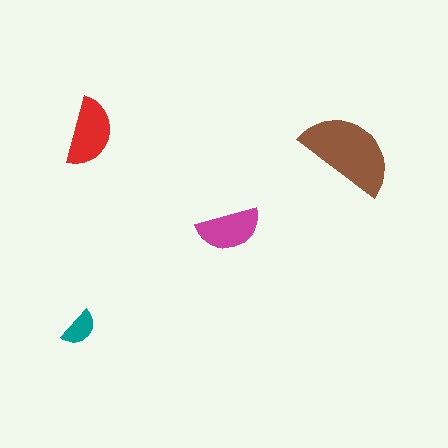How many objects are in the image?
There are 4 objects in the image.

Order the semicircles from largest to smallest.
the brown one, the red one, the magenta one, the teal one.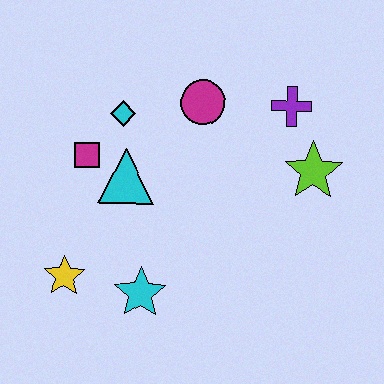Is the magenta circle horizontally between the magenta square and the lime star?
Yes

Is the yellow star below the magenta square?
Yes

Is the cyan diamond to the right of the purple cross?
No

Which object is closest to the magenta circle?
The cyan diamond is closest to the magenta circle.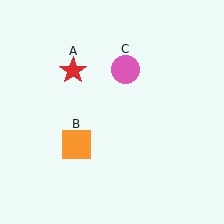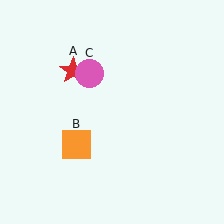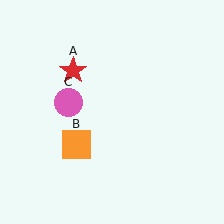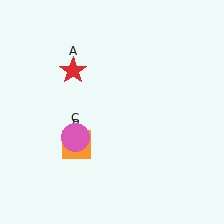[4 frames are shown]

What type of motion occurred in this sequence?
The pink circle (object C) rotated counterclockwise around the center of the scene.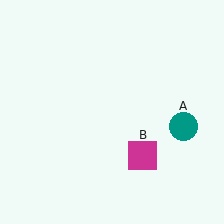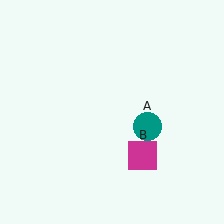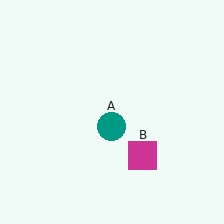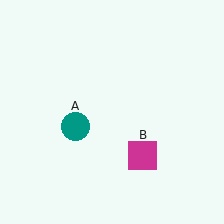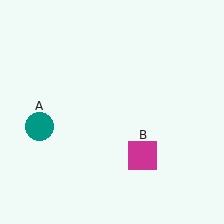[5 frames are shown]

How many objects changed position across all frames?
1 object changed position: teal circle (object A).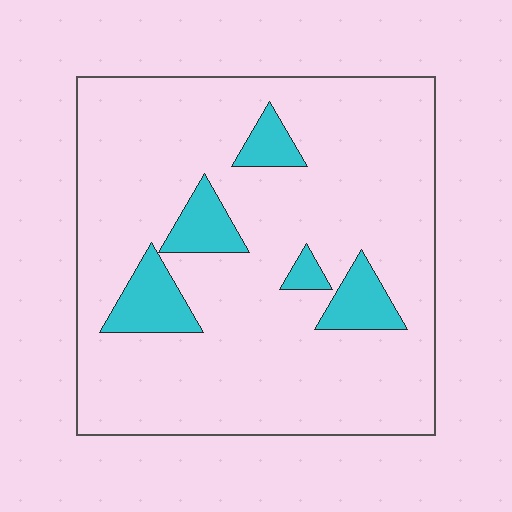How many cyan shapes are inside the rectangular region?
5.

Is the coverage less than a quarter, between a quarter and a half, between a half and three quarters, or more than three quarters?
Less than a quarter.